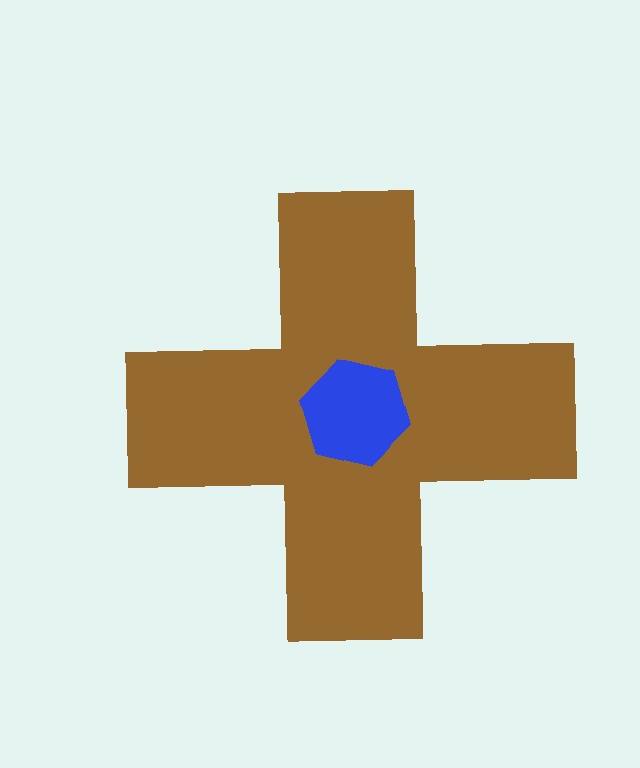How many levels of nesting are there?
2.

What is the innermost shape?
The blue hexagon.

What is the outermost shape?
The brown cross.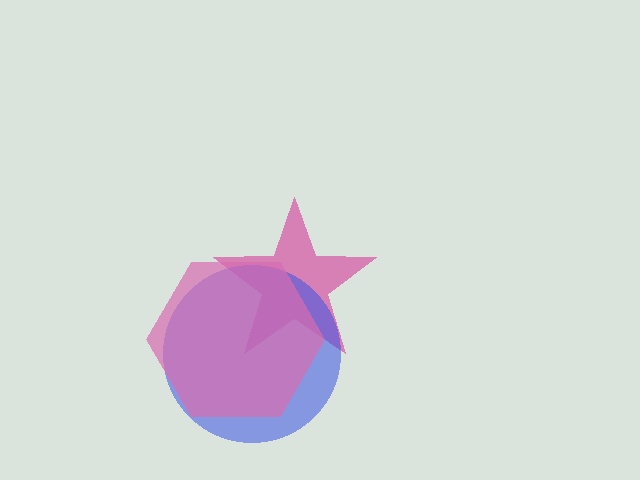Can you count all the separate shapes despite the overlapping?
Yes, there are 3 separate shapes.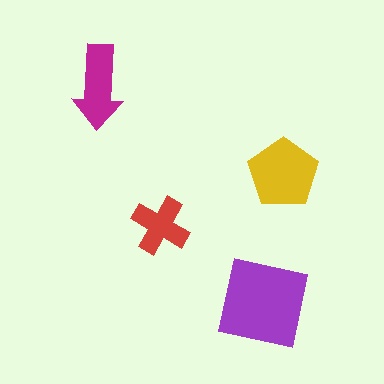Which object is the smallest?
The red cross.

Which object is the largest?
The purple square.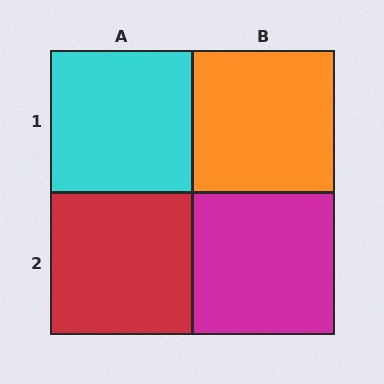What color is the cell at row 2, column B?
Magenta.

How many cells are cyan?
1 cell is cyan.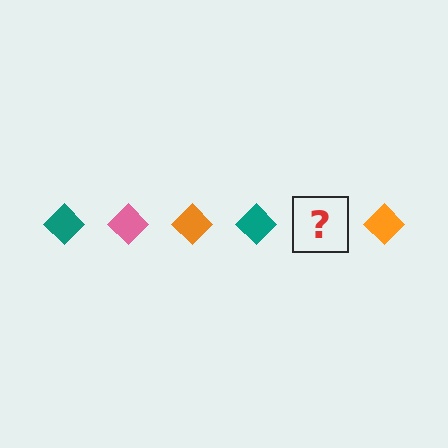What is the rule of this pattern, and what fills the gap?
The rule is that the pattern cycles through teal, pink, orange diamonds. The gap should be filled with a pink diamond.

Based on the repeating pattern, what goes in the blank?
The blank should be a pink diamond.